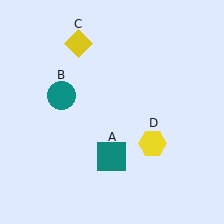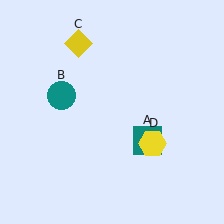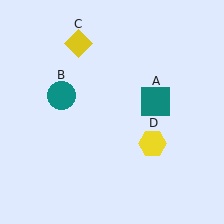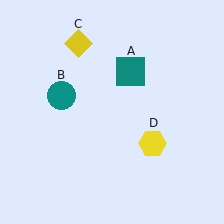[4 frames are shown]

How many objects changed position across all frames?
1 object changed position: teal square (object A).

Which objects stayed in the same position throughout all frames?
Teal circle (object B) and yellow diamond (object C) and yellow hexagon (object D) remained stationary.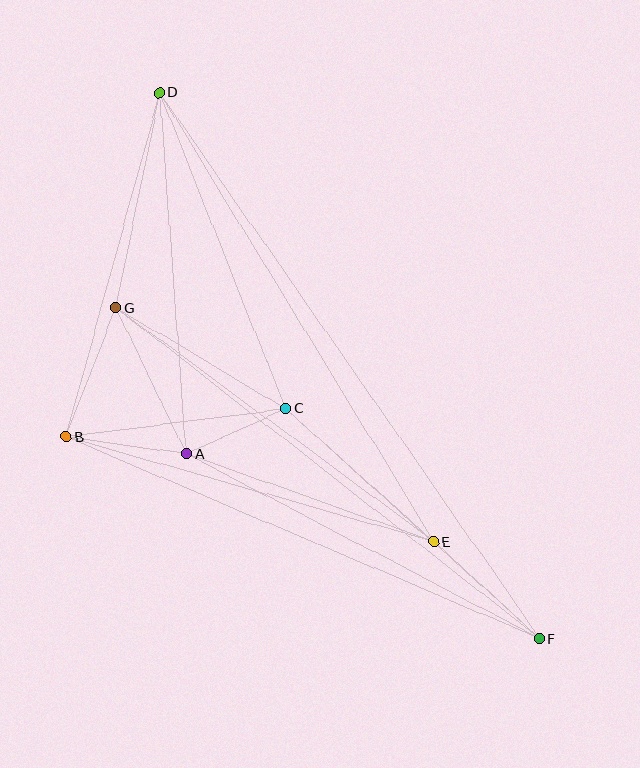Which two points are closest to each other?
Points A and C are closest to each other.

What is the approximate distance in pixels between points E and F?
The distance between E and F is approximately 144 pixels.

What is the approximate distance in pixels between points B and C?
The distance between B and C is approximately 222 pixels.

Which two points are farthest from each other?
Points D and F are farthest from each other.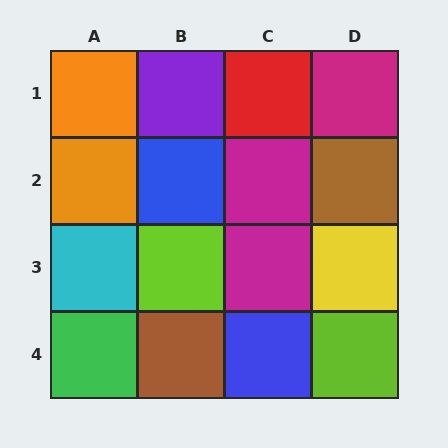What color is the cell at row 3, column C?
Magenta.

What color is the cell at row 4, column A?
Green.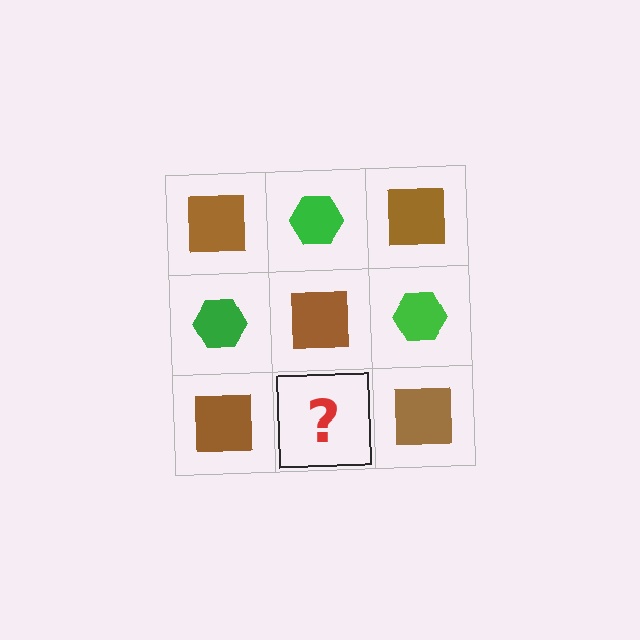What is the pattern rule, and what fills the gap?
The rule is that it alternates brown square and green hexagon in a checkerboard pattern. The gap should be filled with a green hexagon.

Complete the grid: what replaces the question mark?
The question mark should be replaced with a green hexagon.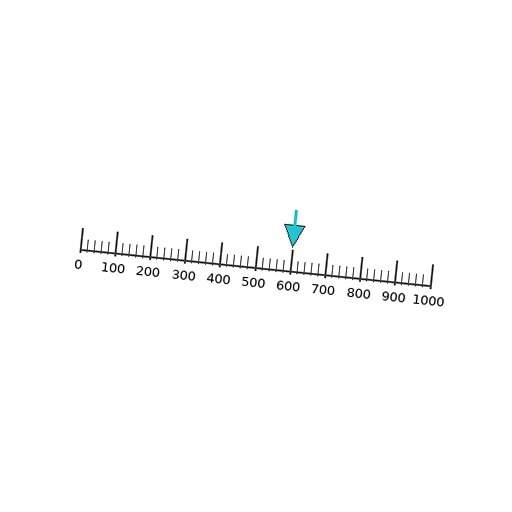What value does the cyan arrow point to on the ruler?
The cyan arrow points to approximately 600.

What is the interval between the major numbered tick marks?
The major tick marks are spaced 100 units apart.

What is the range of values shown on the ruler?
The ruler shows values from 0 to 1000.